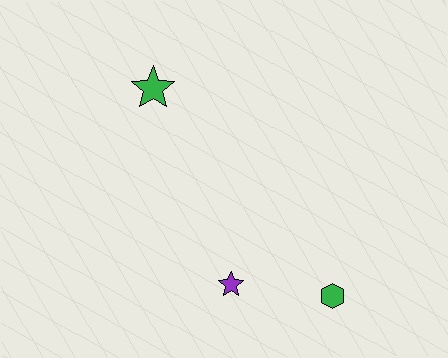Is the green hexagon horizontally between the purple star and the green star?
No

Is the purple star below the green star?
Yes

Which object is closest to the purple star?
The green hexagon is closest to the purple star.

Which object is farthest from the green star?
The green hexagon is farthest from the green star.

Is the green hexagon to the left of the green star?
No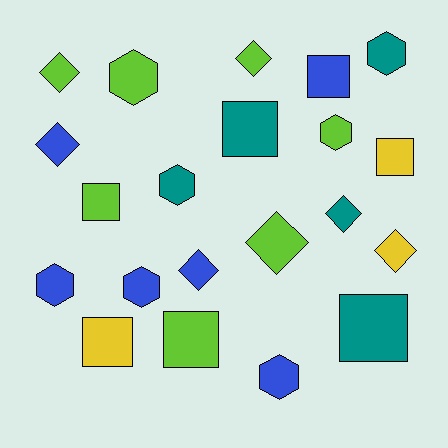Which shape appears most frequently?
Diamond, with 7 objects.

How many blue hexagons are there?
There are 3 blue hexagons.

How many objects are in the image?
There are 21 objects.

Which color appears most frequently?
Lime, with 7 objects.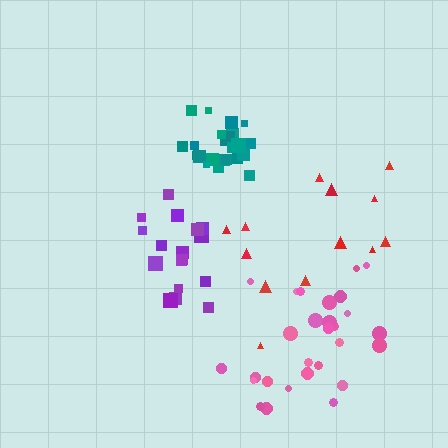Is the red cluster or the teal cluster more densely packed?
Teal.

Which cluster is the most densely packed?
Teal.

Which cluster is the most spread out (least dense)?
Red.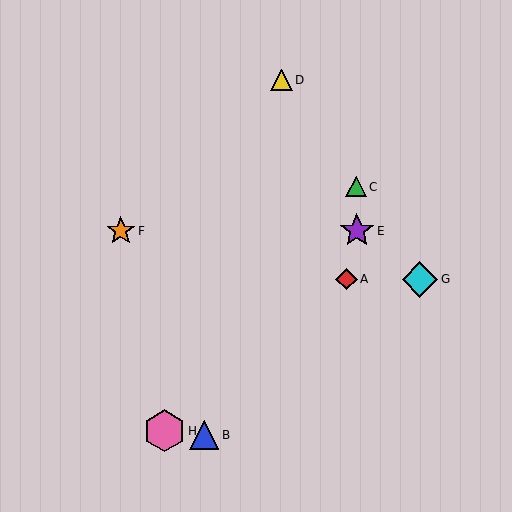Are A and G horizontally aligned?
Yes, both are at y≈279.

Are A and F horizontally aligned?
No, A is at y≈279 and F is at y≈231.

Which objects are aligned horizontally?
Objects A, G are aligned horizontally.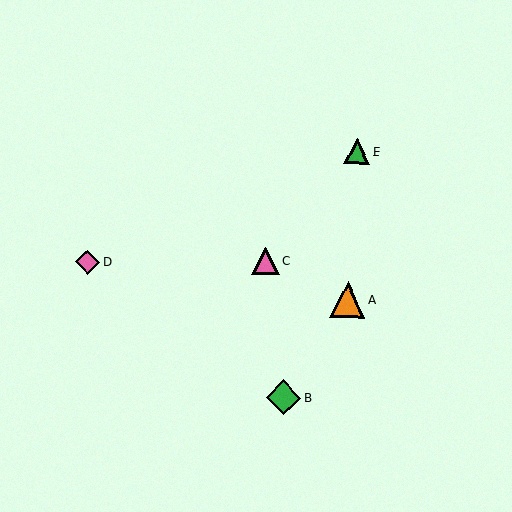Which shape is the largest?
The orange triangle (labeled A) is the largest.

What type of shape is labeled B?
Shape B is a green diamond.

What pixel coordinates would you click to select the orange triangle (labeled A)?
Click at (348, 300) to select the orange triangle A.